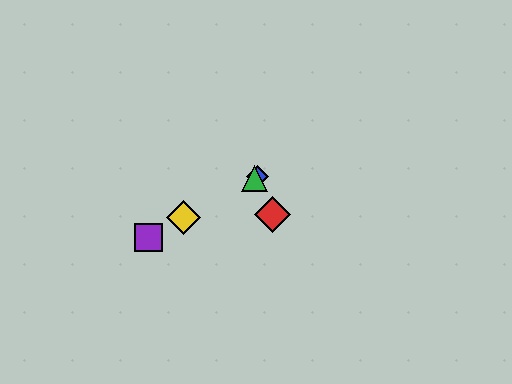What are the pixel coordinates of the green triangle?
The green triangle is at (254, 178).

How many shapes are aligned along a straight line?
4 shapes (the blue diamond, the green triangle, the yellow diamond, the purple square) are aligned along a straight line.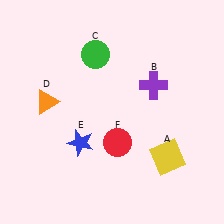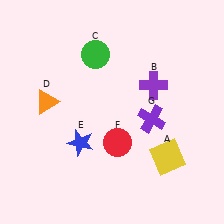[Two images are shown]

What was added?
A purple cross (G) was added in Image 2.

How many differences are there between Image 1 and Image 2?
There is 1 difference between the two images.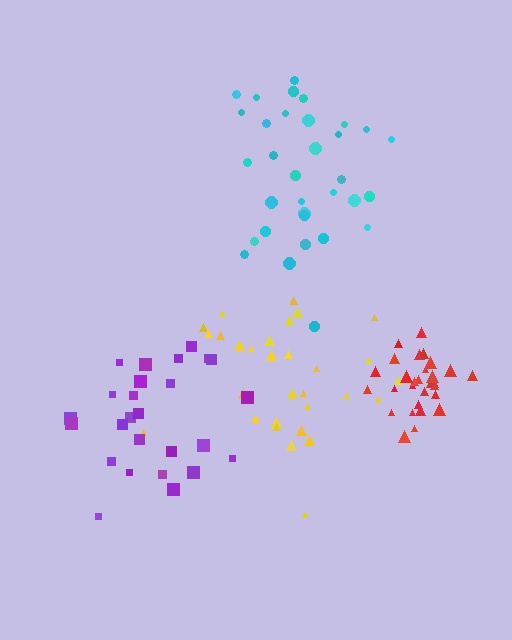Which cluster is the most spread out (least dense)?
Purple.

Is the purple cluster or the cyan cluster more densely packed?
Cyan.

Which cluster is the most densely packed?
Red.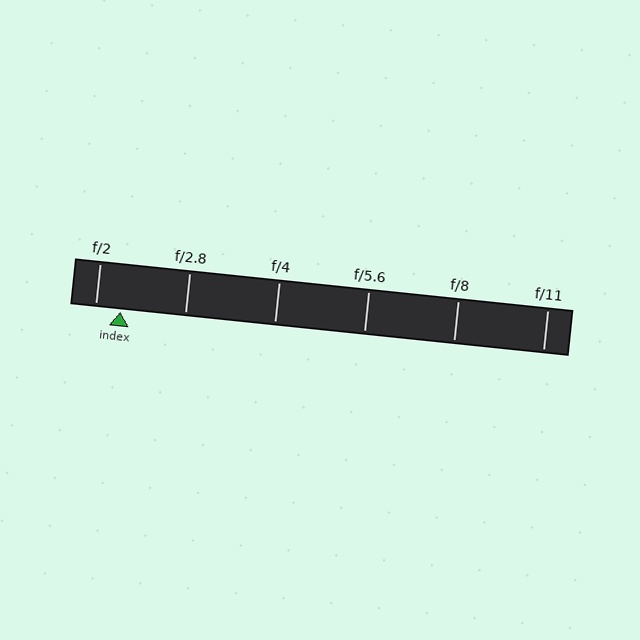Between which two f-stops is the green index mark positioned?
The index mark is between f/2 and f/2.8.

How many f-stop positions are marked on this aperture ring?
There are 6 f-stop positions marked.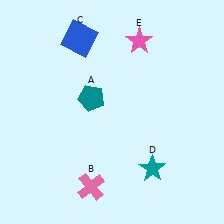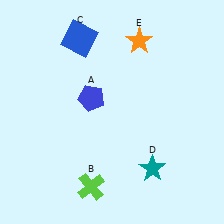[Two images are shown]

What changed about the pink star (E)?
In Image 1, E is pink. In Image 2, it changed to orange.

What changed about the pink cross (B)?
In Image 1, B is pink. In Image 2, it changed to lime.